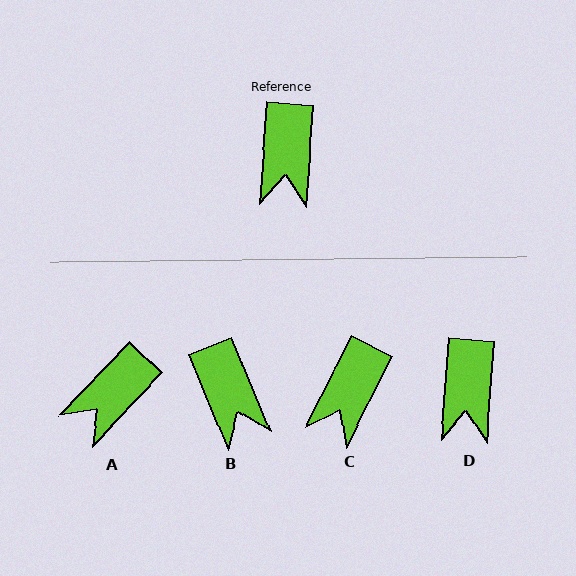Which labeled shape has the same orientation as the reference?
D.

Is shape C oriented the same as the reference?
No, it is off by about 23 degrees.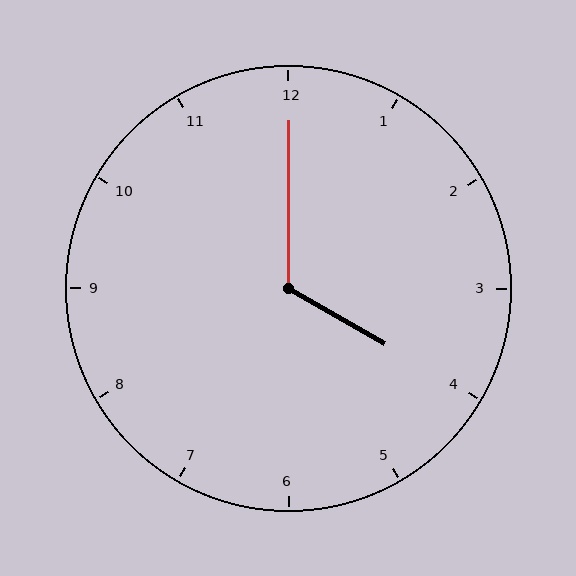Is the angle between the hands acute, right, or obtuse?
It is obtuse.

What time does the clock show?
4:00.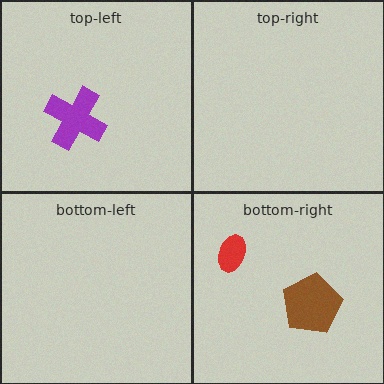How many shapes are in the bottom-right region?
2.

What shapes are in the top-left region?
The purple cross.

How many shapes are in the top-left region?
1.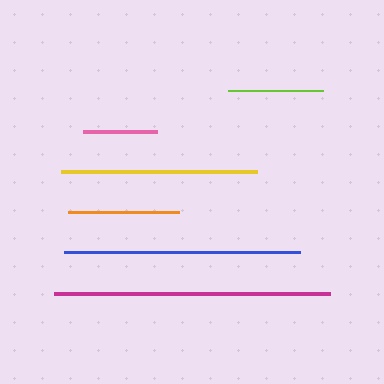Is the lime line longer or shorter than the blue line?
The blue line is longer than the lime line.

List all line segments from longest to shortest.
From longest to shortest: magenta, blue, yellow, orange, lime, pink.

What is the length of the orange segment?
The orange segment is approximately 111 pixels long.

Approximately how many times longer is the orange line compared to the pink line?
The orange line is approximately 1.5 times the length of the pink line.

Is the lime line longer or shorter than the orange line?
The orange line is longer than the lime line.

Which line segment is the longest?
The magenta line is the longest at approximately 275 pixels.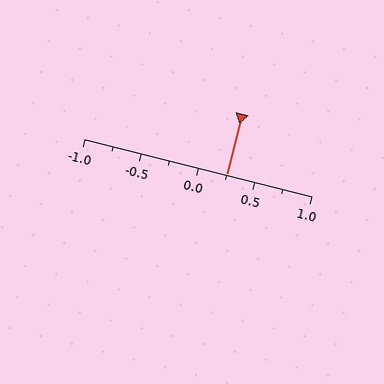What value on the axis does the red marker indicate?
The marker indicates approximately 0.25.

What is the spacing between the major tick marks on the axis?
The major ticks are spaced 0.5 apart.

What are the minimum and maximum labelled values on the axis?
The axis runs from -1.0 to 1.0.